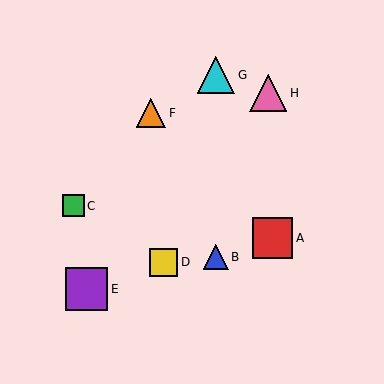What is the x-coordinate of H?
Object H is at x≈268.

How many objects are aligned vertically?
2 objects (B, G) are aligned vertically.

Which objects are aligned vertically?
Objects B, G are aligned vertically.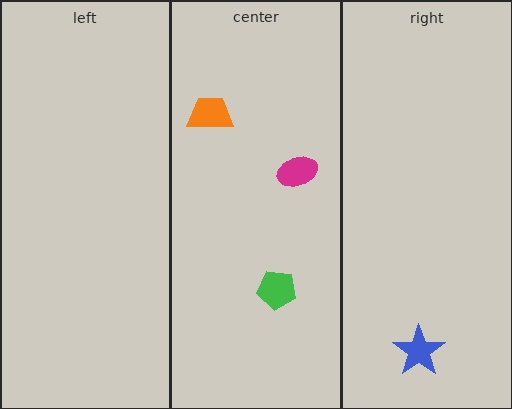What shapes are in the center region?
The orange trapezoid, the magenta ellipse, the green pentagon.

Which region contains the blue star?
The right region.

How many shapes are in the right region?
1.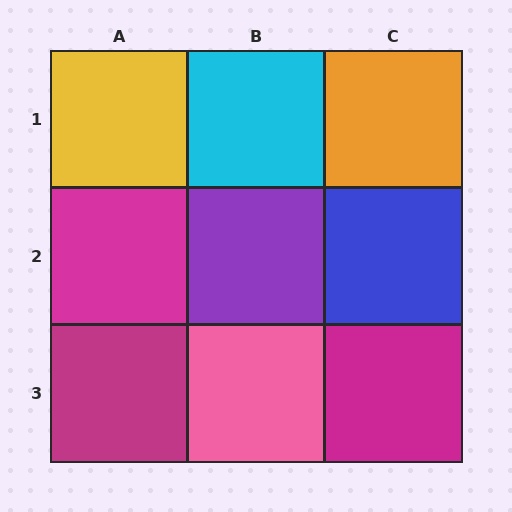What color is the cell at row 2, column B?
Purple.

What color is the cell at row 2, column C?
Blue.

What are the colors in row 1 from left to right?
Yellow, cyan, orange.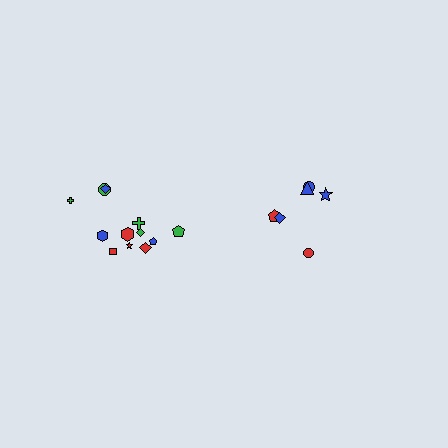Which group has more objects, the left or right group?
The left group.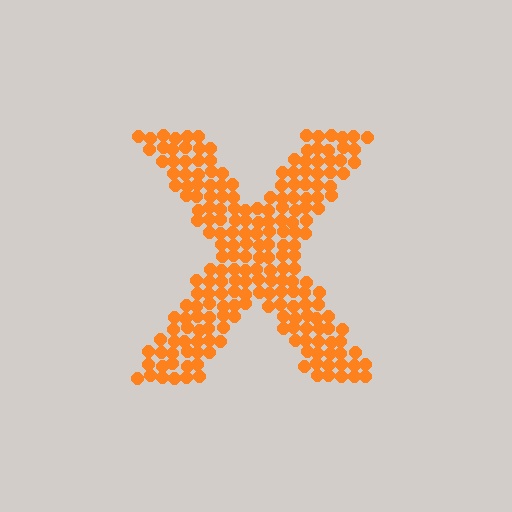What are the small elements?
The small elements are circles.